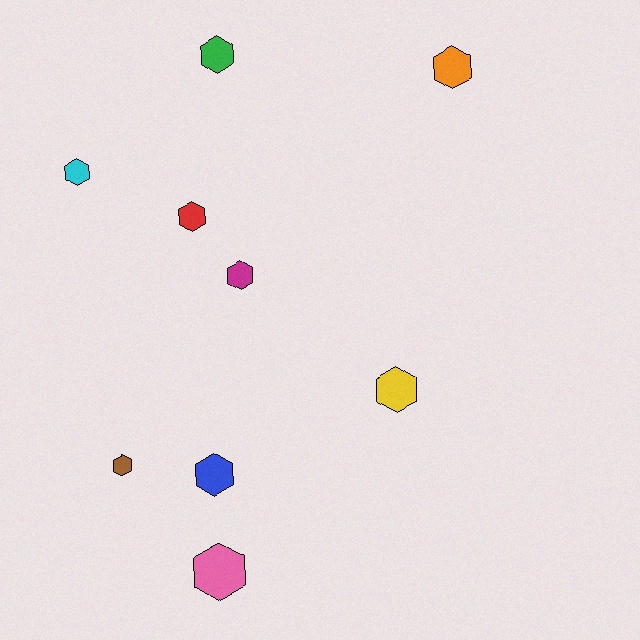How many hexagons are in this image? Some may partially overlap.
There are 9 hexagons.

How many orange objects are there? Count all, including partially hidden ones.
There is 1 orange object.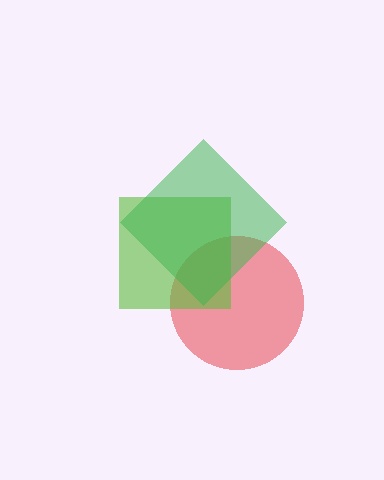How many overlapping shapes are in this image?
There are 3 overlapping shapes in the image.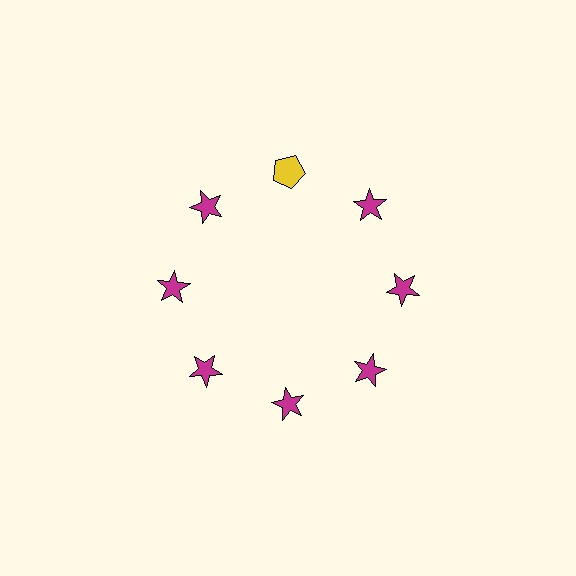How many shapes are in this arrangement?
There are 8 shapes arranged in a ring pattern.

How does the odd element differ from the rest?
It differs in both color (yellow instead of magenta) and shape (pentagon instead of star).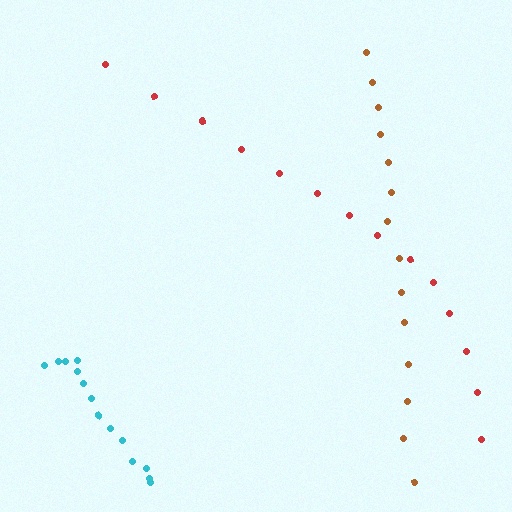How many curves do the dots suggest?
There are 3 distinct paths.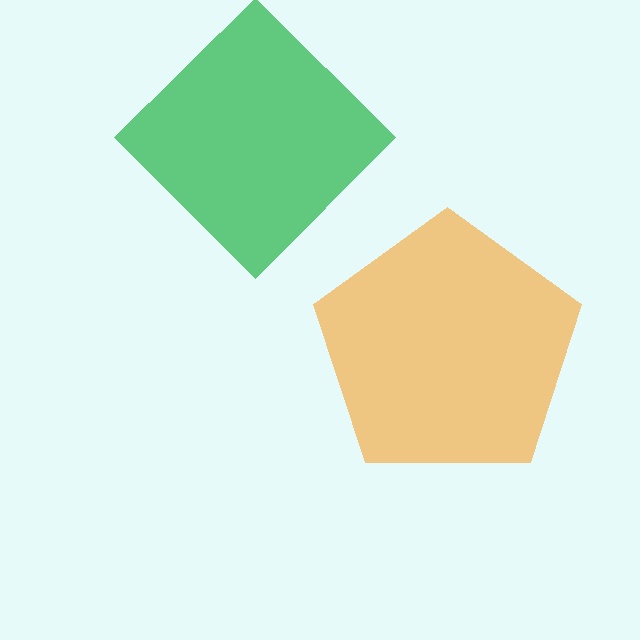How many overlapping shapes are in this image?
There are 2 overlapping shapes in the image.